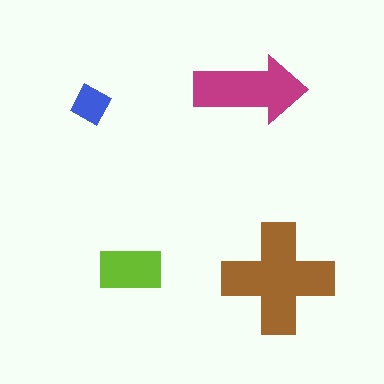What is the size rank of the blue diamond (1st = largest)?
4th.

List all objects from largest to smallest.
The brown cross, the magenta arrow, the lime rectangle, the blue diamond.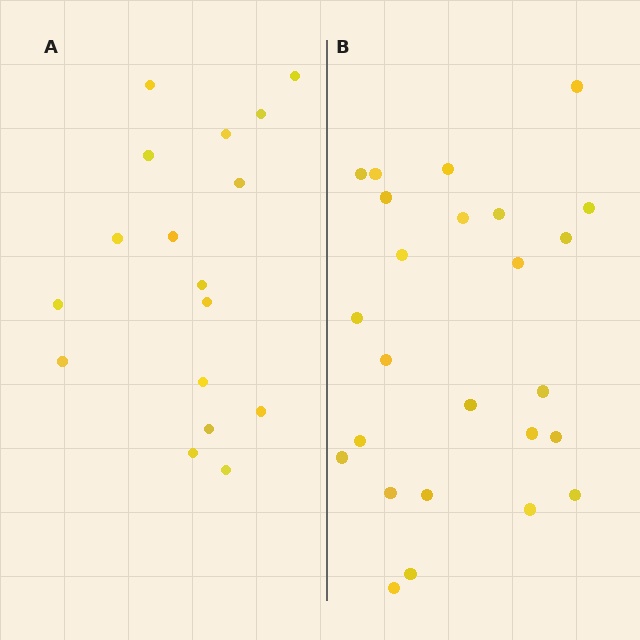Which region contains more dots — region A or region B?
Region B (the right region) has more dots.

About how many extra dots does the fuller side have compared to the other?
Region B has roughly 8 or so more dots than region A.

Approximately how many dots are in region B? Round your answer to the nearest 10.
About 20 dots. (The exact count is 25, which rounds to 20.)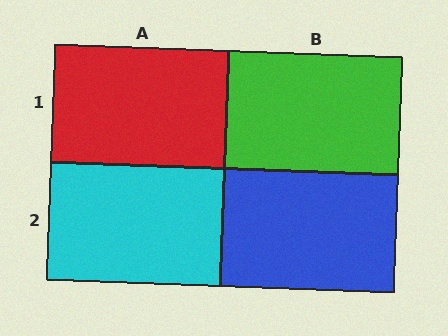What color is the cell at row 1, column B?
Green.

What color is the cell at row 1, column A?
Red.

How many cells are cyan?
1 cell is cyan.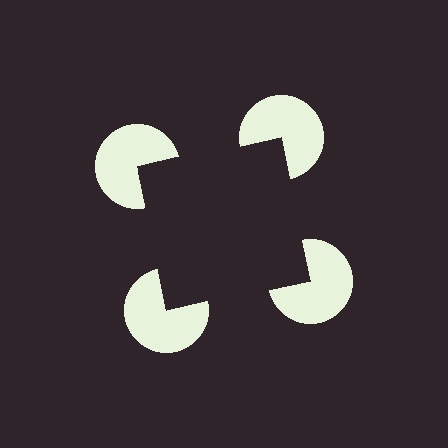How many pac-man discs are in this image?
There are 4 — one at each vertex of the illusory square.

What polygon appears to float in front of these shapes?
An illusory square — its edges are inferred from the aligned wedge cuts in the pac-man discs, not physically drawn.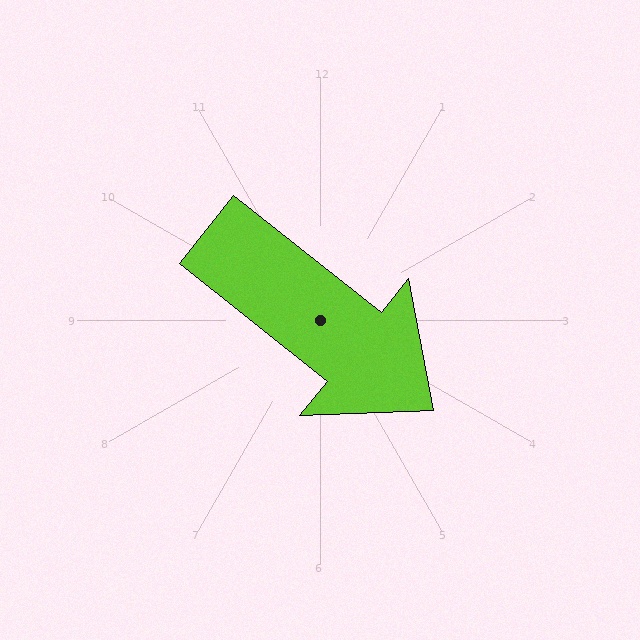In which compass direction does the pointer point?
Southeast.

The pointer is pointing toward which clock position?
Roughly 4 o'clock.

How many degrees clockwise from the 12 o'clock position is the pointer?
Approximately 128 degrees.